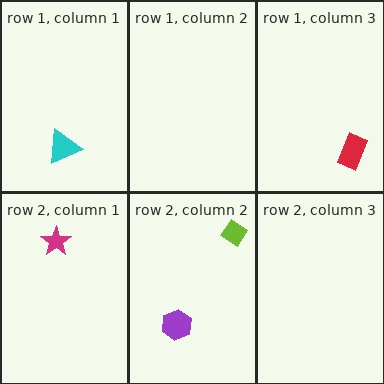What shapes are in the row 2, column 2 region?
The purple hexagon, the lime diamond.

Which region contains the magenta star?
The row 2, column 1 region.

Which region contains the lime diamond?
The row 2, column 2 region.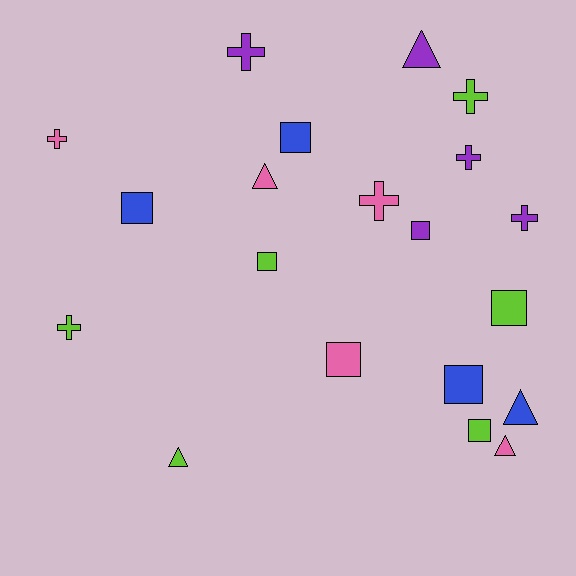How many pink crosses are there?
There are 2 pink crosses.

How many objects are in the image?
There are 20 objects.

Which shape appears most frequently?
Square, with 8 objects.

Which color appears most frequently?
Lime, with 6 objects.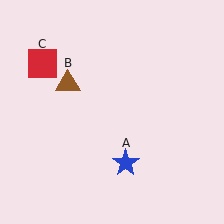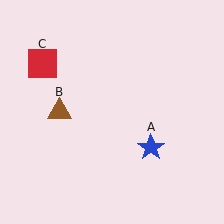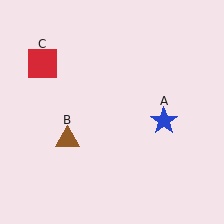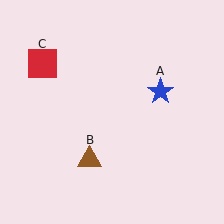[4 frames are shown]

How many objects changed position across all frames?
2 objects changed position: blue star (object A), brown triangle (object B).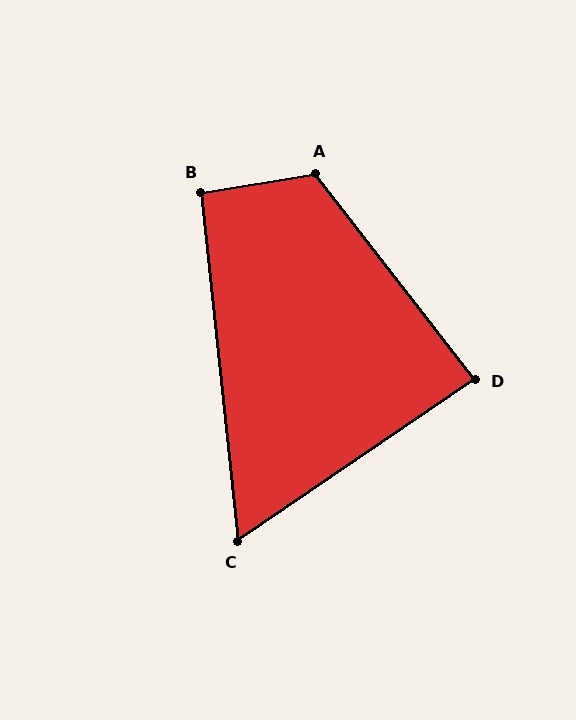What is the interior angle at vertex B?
Approximately 94 degrees (approximately right).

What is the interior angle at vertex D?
Approximately 86 degrees (approximately right).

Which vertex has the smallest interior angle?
C, at approximately 62 degrees.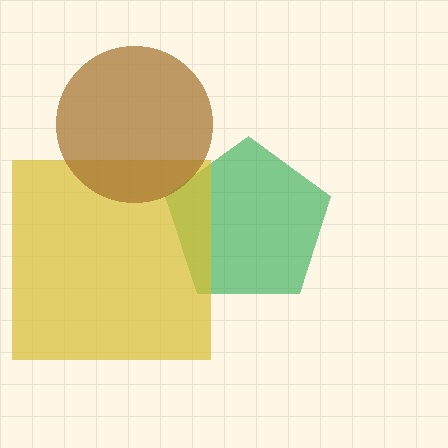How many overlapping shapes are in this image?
There are 3 overlapping shapes in the image.